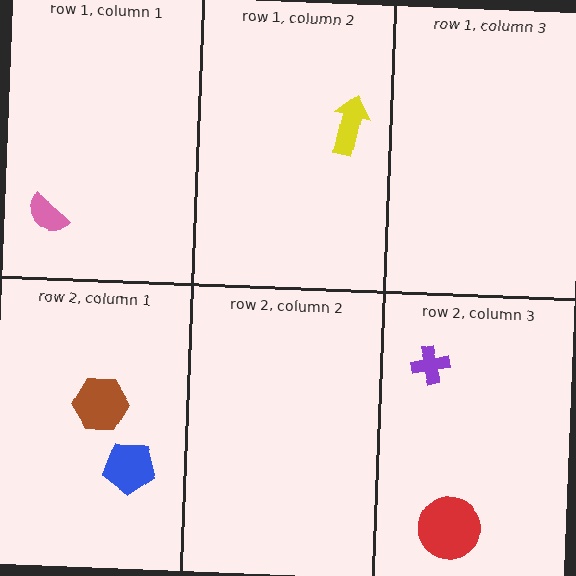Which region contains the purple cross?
The row 2, column 3 region.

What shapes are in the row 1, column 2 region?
The yellow arrow.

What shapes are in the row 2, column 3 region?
The red circle, the purple cross.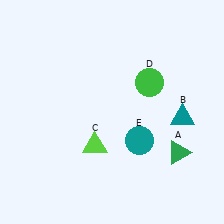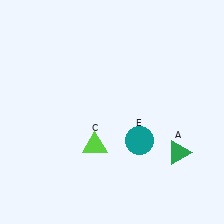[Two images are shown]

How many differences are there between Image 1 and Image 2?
There are 2 differences between the two images.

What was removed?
The green circle (D), the teal triangle (B) were removed in Image 2.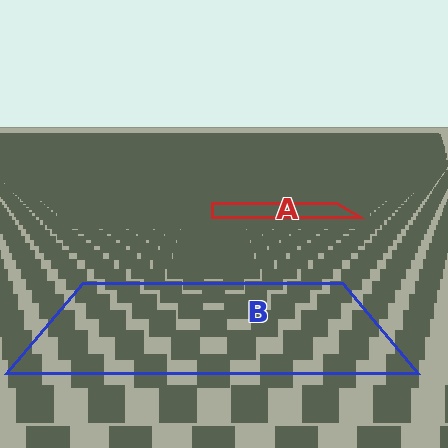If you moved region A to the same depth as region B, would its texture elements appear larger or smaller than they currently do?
They would appear larger. At a closer depth, the same texture elements are projected at a bigger on-screen size.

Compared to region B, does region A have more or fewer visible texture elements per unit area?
Region A has more texture elements per unit area — they are packed more densely because it is farther away.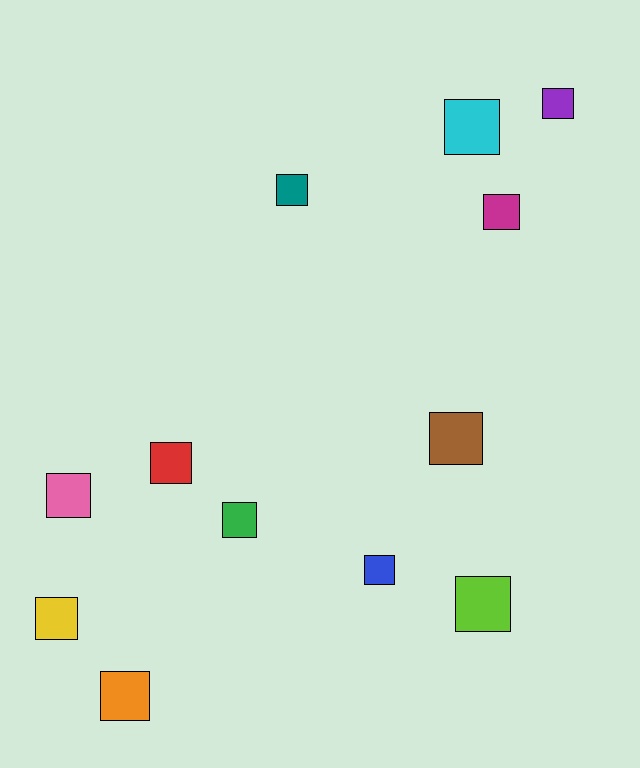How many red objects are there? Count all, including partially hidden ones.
There is 1 red object.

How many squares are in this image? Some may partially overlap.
There are 12 squares.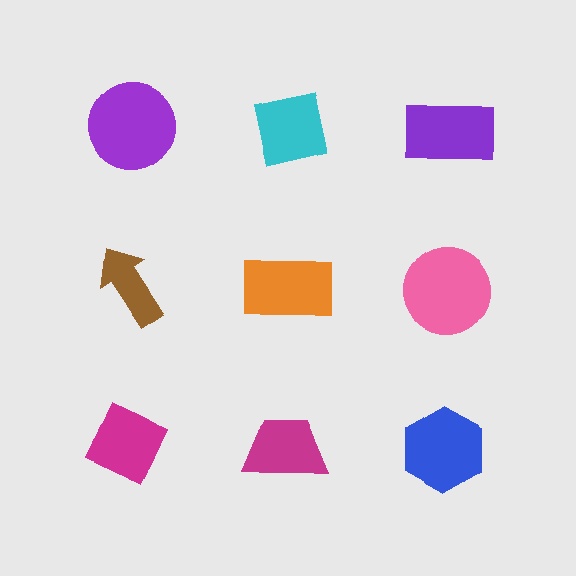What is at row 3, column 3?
A blue hexagon.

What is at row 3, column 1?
A magenta diamond.